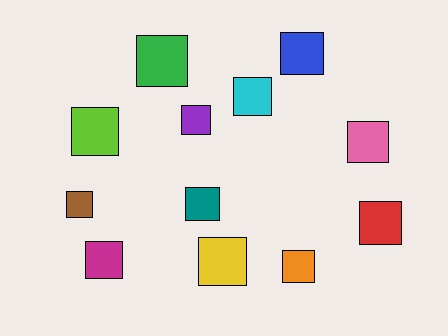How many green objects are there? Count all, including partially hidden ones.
There is 1 green object.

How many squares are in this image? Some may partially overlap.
There are 12 squares.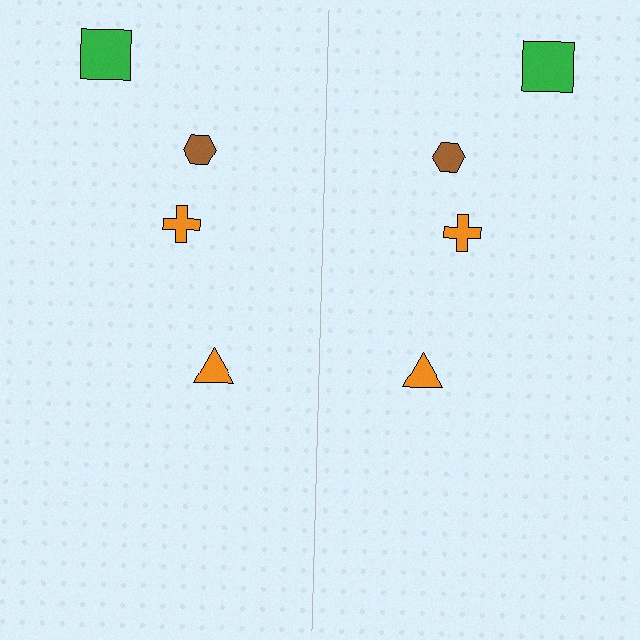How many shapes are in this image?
There are 8 shapes in this image.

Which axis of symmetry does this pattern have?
The pattern has a vertical axis of symmetry running through the center of the image.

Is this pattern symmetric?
Yes, this pattern has bilateral (reflection) symmetry.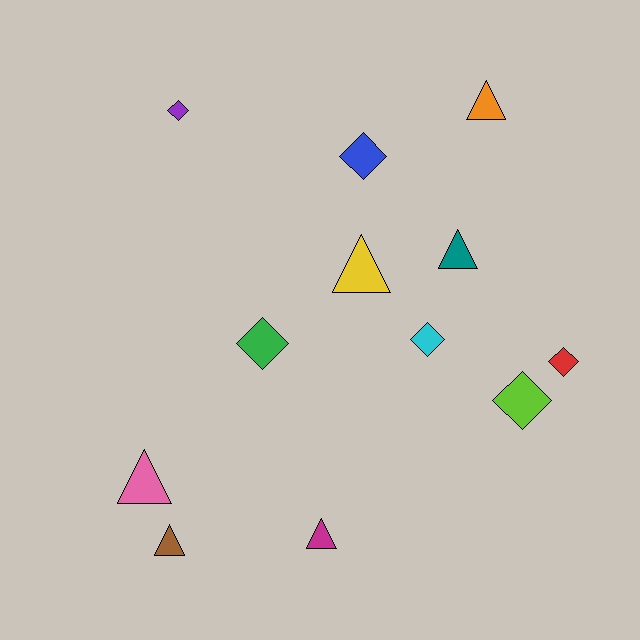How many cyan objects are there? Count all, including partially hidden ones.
There is 1 cyan object.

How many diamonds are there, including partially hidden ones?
There are 6 diamonds.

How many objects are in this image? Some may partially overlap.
There are 12 objects.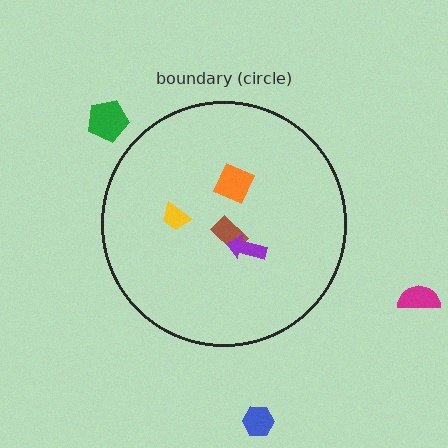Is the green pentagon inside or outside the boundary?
Outside.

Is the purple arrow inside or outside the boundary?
Inside.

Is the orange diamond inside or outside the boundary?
Inside.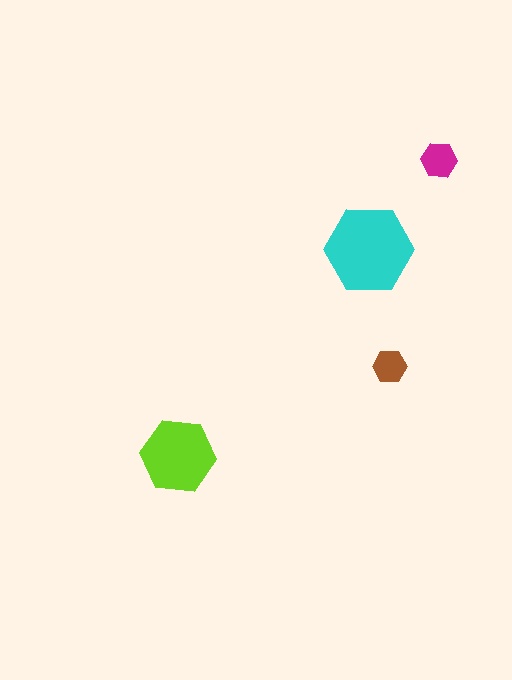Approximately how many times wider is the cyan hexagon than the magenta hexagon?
About 2.5 times wider.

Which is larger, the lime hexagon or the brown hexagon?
The lime one.